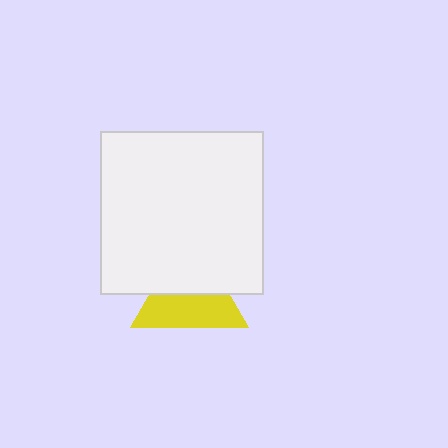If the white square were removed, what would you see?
You would see the complete yellow triangle.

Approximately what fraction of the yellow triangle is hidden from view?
Roughly 47% of the yellow triangle is hidden behind the white square.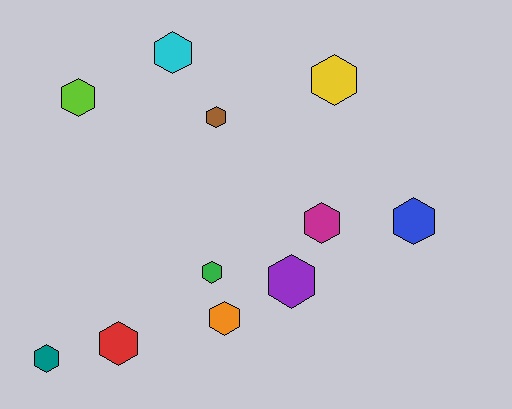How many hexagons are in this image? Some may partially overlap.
There are 11 hexagons.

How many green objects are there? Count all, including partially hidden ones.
There is 1 green object.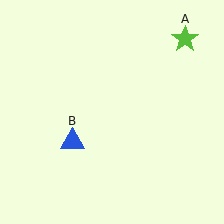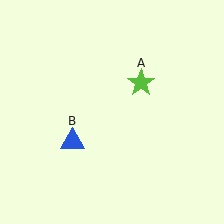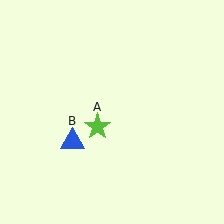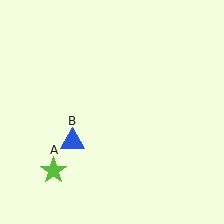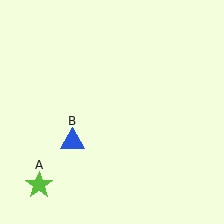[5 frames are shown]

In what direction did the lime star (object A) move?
The lime star (object A) moved down and to the left.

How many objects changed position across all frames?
1 object changed position: lime star (object A).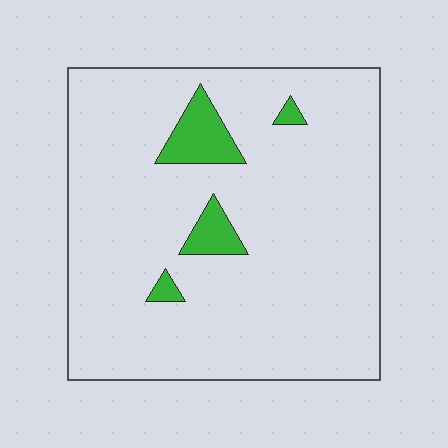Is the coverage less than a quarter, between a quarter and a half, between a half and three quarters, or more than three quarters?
Less than a quarter.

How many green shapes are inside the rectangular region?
4.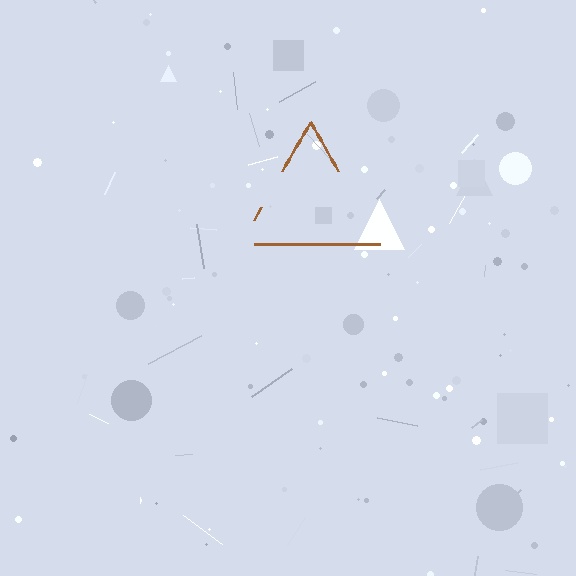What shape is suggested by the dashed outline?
The dashed outline suggests a triangle.